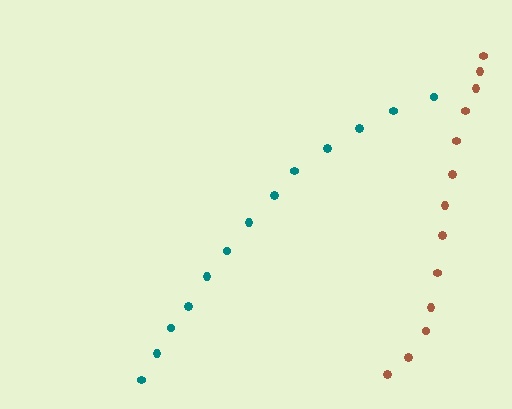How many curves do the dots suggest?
There are 2 distinct paths.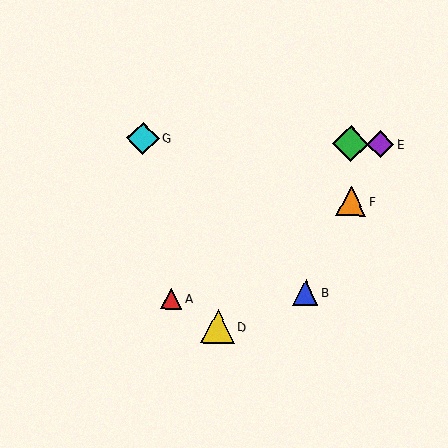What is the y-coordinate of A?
Object A is at y≈299.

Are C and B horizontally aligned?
No, C is at y≈144 and B is at y≈293.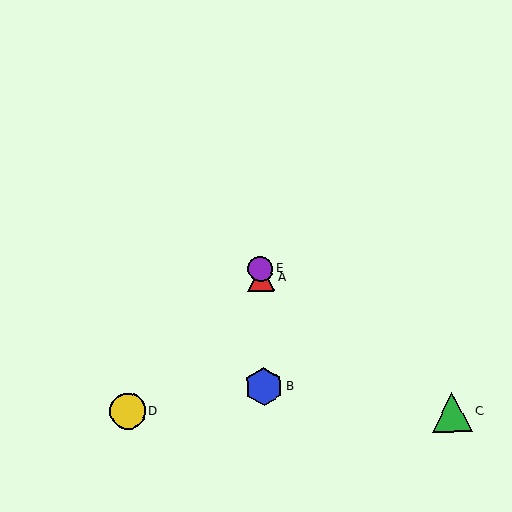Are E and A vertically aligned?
Yes, both are at x≈260.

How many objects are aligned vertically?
3 objects (A, B, E) are aligned vertically.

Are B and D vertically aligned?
No, B is at x≈264 and D is at x≈128.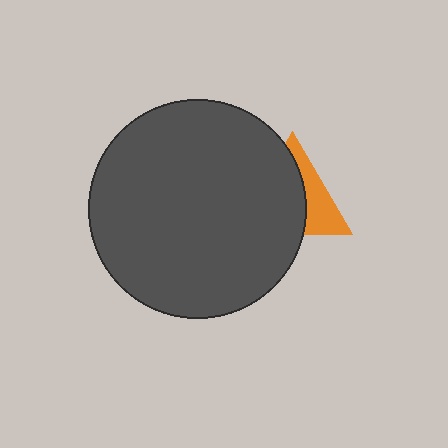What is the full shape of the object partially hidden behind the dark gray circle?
The partially hidden object is an orange triangle.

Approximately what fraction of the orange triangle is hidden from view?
Roughly 62% of the orange triangle is hidden behind the dark gray circle.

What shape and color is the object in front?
The object in front is a dark gray circle.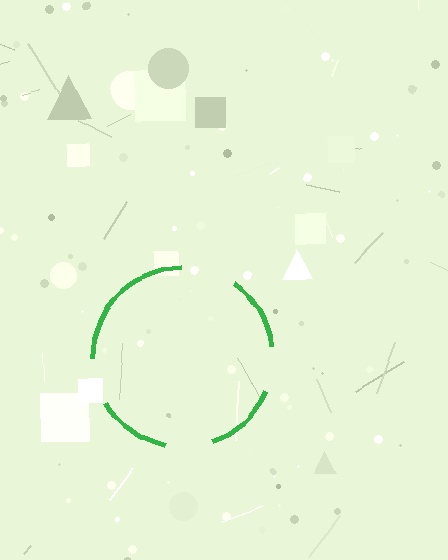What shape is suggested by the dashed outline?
The dashed outline suggests a circle.